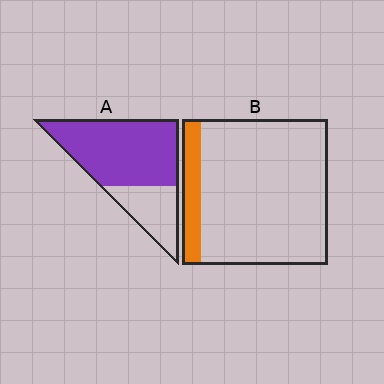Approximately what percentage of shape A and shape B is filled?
A is approximately 70% and B is approximately 15%.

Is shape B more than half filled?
No.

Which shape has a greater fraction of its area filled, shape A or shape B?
Shape A.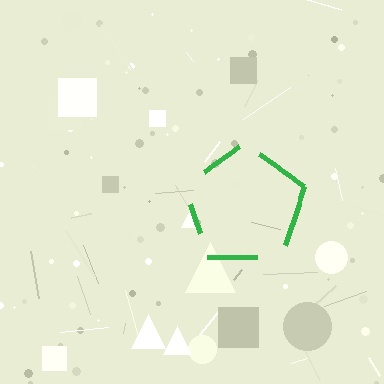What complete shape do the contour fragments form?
The contour fragments form a pentagon.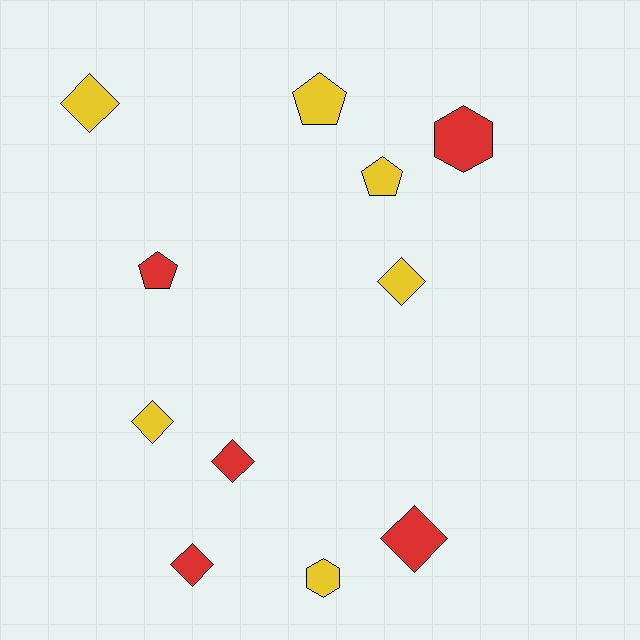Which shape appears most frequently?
Diamond, with 6 objects.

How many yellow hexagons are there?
There is 1 yellow hexagon.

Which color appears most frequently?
Yellow, with 6 objects.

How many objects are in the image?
There are 11 objects.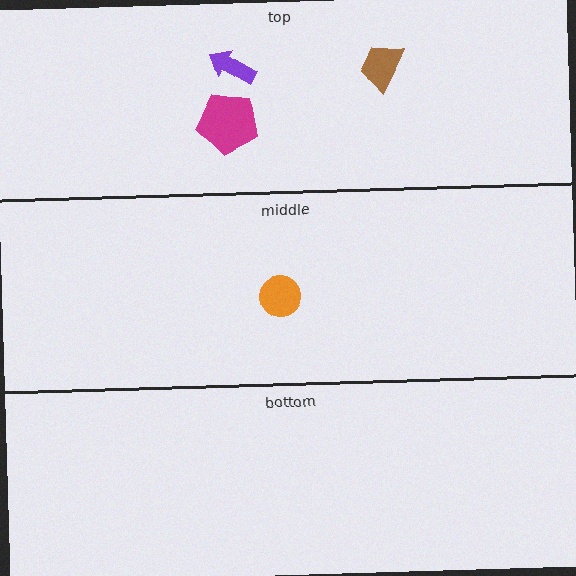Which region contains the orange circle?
The middle region.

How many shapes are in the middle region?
1.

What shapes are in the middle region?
The orange circle.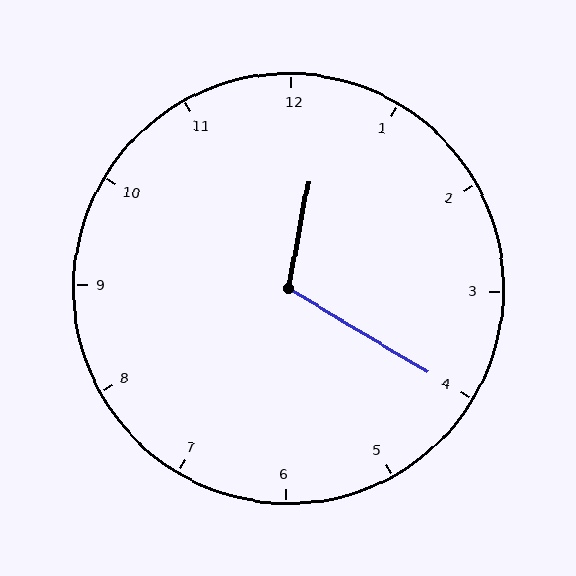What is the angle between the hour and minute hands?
Approximately 110 degrees.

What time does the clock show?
12:20.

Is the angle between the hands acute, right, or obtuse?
It is obtuse.